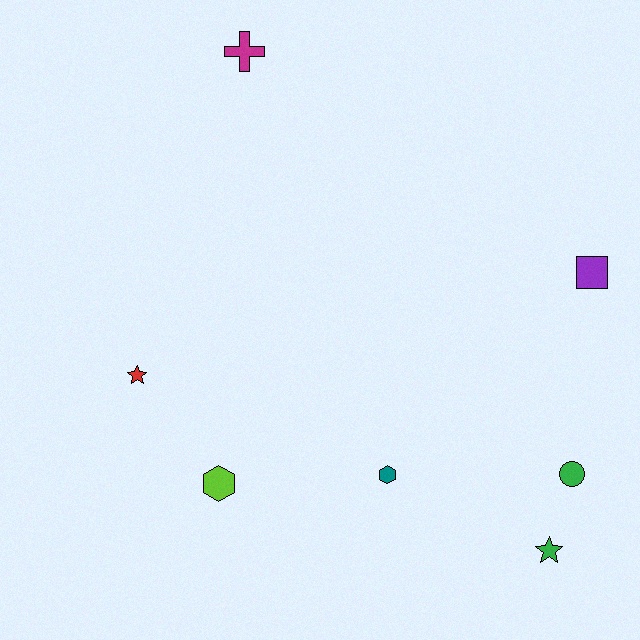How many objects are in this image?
There are 7 objects.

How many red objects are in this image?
There is 1 red object.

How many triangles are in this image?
There are no triangles.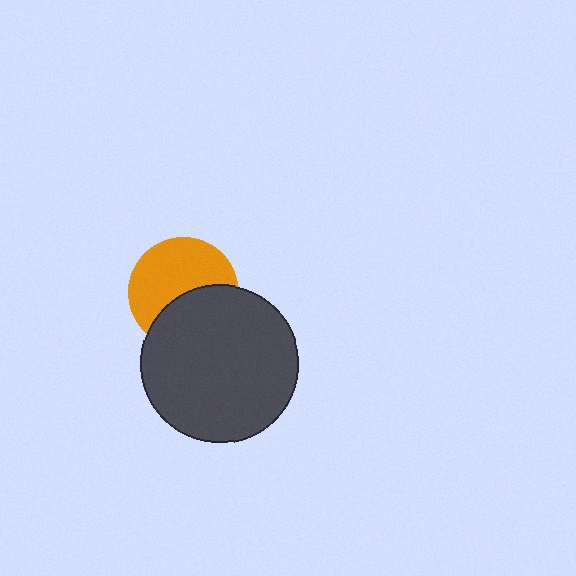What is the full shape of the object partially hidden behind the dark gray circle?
The partially hidden object is an orange circle.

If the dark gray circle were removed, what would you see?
You would see the complete orange circle.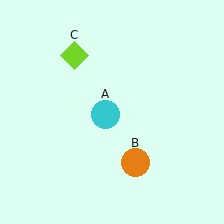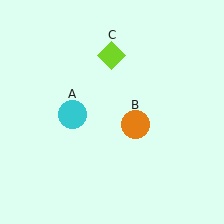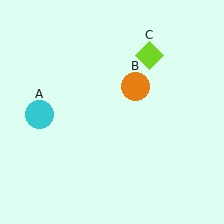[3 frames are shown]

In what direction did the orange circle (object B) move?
The orange circle (object B) moved up.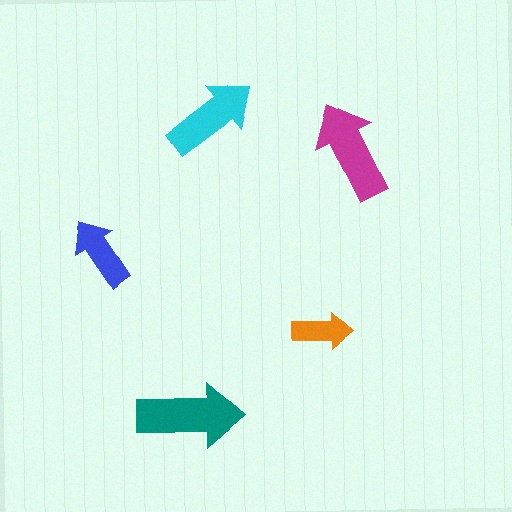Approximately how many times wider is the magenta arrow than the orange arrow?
About 1.5 times wider.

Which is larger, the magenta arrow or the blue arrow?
The magenta one.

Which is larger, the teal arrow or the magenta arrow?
The teal one.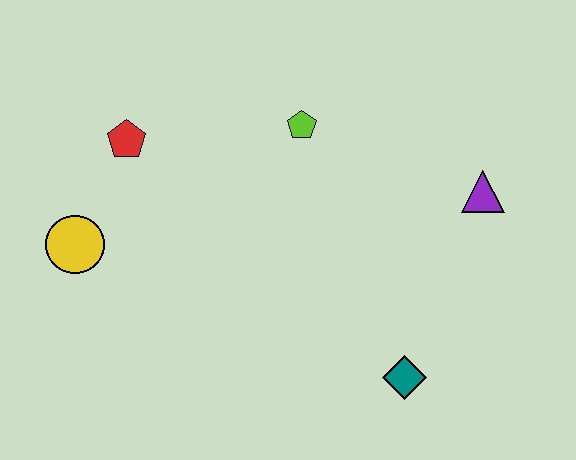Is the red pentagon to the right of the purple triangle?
No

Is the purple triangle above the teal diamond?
Yes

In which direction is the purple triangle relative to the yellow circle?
The purple triangle is to the right of the yellow circle.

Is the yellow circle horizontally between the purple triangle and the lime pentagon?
No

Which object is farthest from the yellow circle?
The purple triangle is farthest from the yellow circle.